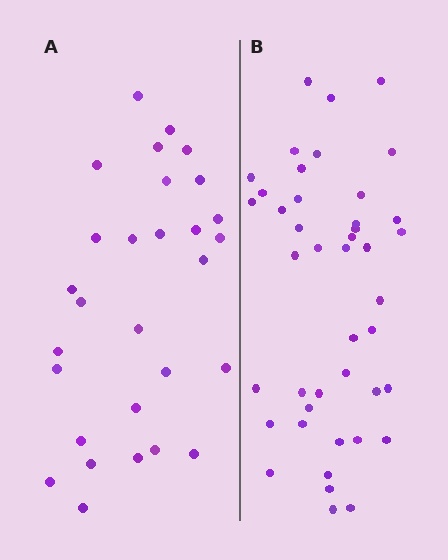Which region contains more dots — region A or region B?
Region B (the right region) has more dots.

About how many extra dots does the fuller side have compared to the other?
Region B has approximately 15 more dots than region A.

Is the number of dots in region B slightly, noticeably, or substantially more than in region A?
Region B has substantially more. The ratio is roughly 1.5 to 1.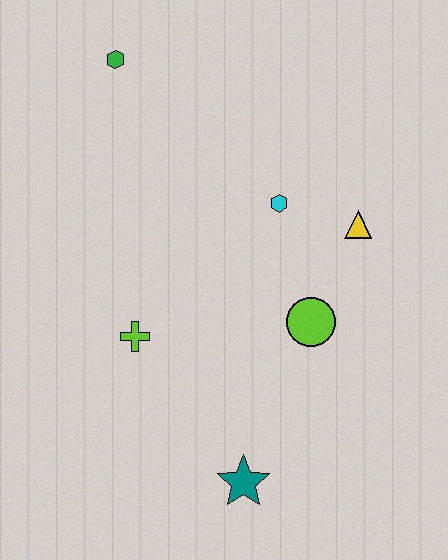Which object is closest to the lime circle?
The yellow triangle is closest to the lime circle.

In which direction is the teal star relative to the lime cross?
The teal star is below the lime cross.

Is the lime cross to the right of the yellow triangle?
No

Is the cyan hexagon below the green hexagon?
Yes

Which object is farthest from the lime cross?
The green hexagon is farthest from the lime cross.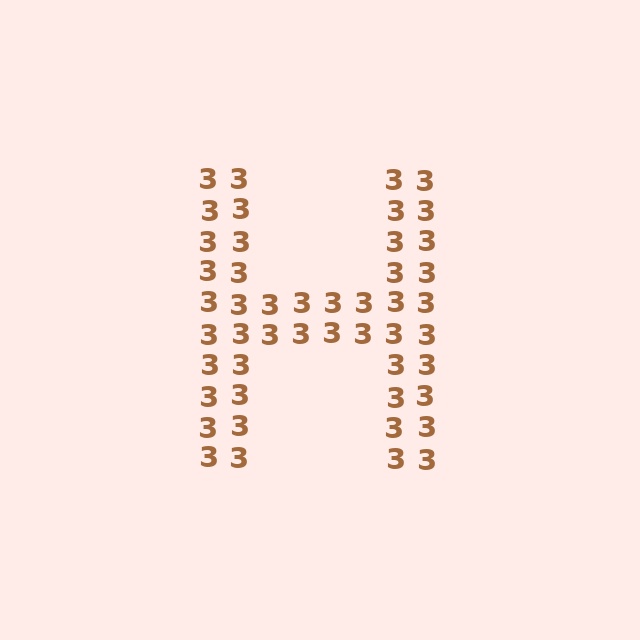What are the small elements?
The small elements are digit 3's.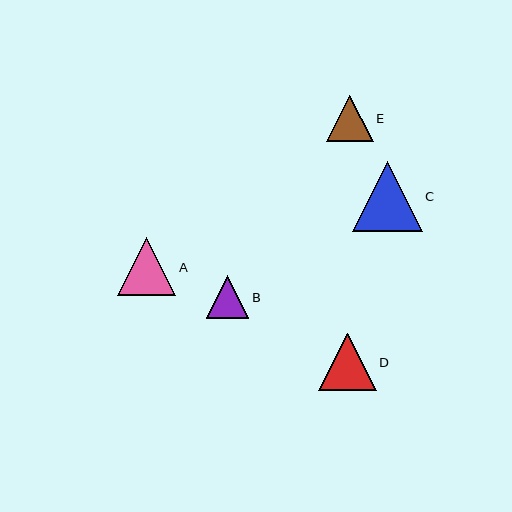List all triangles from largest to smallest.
From largest to smallest: C, A, D, E, B.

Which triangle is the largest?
Triangle C is the largest with a size of approximately 70 pixels.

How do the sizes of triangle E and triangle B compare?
Triangle E and triangle B are approximately the same size.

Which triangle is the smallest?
Triangle B is the smallest with a size of approximately 43 pixels.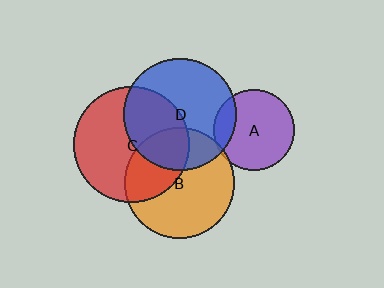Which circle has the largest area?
Circle C (red).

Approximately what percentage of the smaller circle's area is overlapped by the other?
Approximately 5%.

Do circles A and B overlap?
Yes.